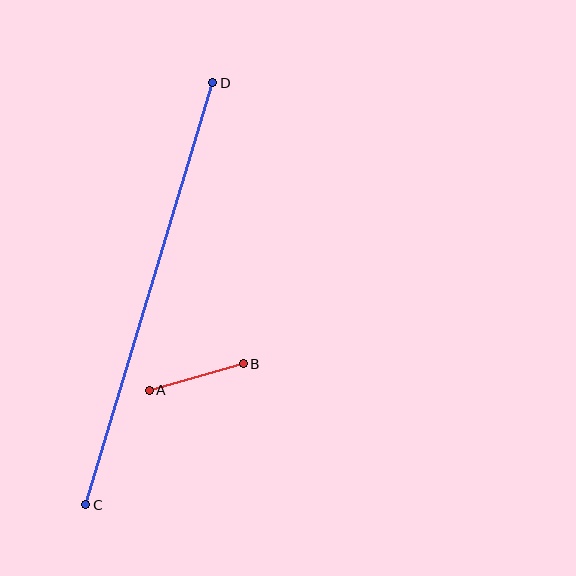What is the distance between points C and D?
The distance is approximately 441 pixels.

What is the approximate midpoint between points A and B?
The midpoint is at approximately (196, 377) pixels.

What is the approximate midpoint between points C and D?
The midpoint is at approximately (149, 294) pixels.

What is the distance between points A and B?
The distance is approximately 98 pixels.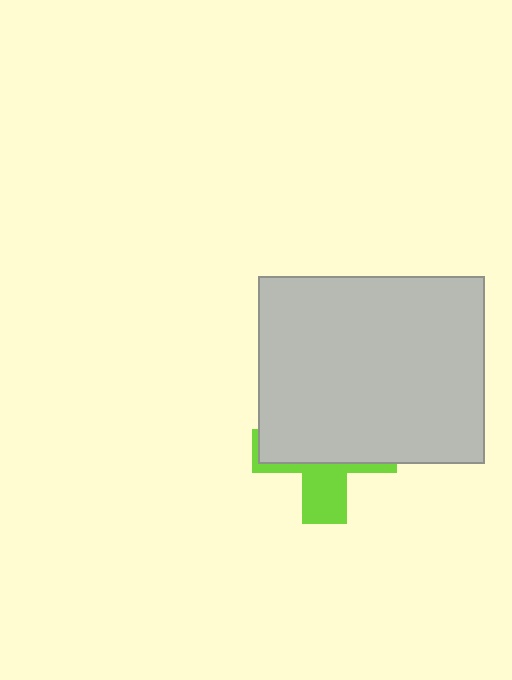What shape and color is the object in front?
The object in front is a light gray rectangle.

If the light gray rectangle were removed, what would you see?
You would see the complete lime cross.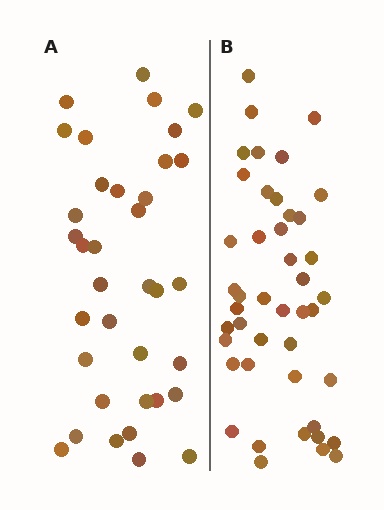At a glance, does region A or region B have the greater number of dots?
Region B (the right region) has more dots.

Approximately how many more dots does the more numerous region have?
Region B has roughly 8 or so more dots than region A.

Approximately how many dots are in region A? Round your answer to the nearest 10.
About 40 dots. (The exact count is 36, which rounds to 40.)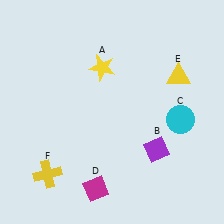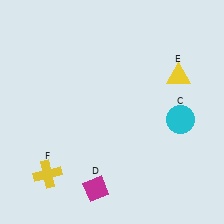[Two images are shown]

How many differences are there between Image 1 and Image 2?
There are 2 differences between the two images.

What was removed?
The purple diamond (B), the yellow star (A) were removed in Image 2.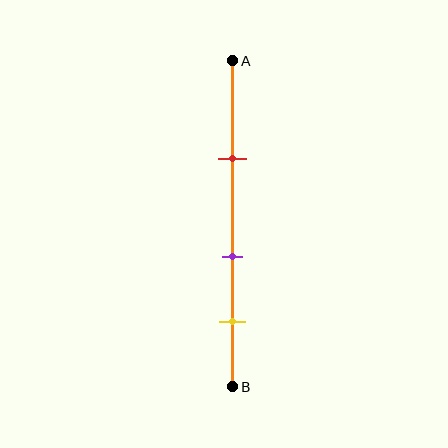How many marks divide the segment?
There are 3 marks dividing the segment.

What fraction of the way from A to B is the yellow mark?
The yellow mark is approximately 80% (0.8) of the way from A to B.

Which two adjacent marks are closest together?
The purple and yellow marks are the closest adjacent pair.